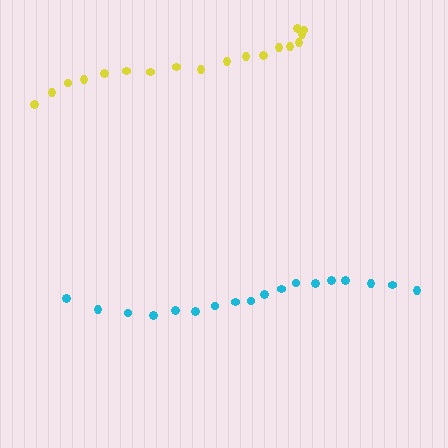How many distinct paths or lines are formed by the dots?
There are 2 distinct paths.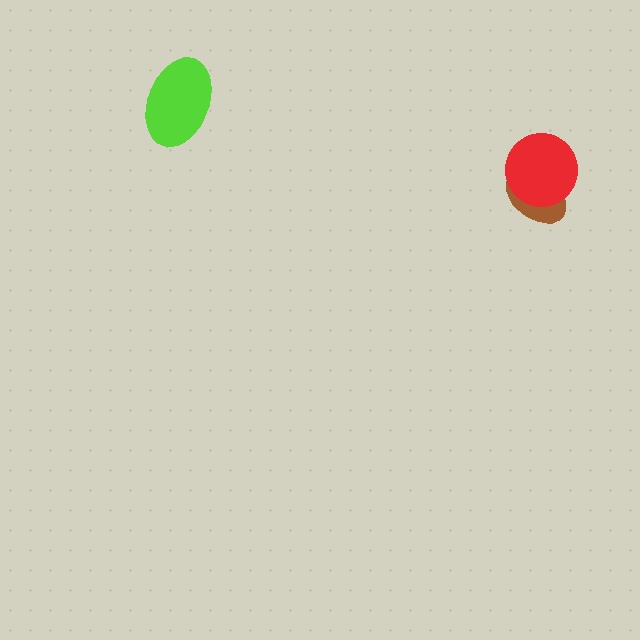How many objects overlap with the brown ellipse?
1 object overlaps with the brown ellipse.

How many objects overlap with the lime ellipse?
0 objects overlap with the lime ellipse.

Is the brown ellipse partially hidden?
Yes, it is partially covered by another shape.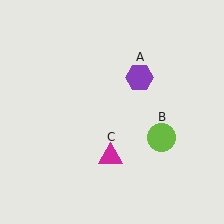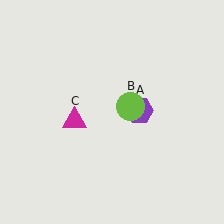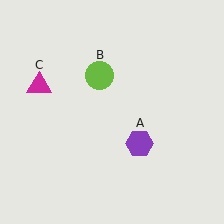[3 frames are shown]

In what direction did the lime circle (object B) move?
The lime circle (object B) moved up and to the left.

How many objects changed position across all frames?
3 objects changed position: purple hexagon (object A), lime circle (object B), magenta triangle (object C).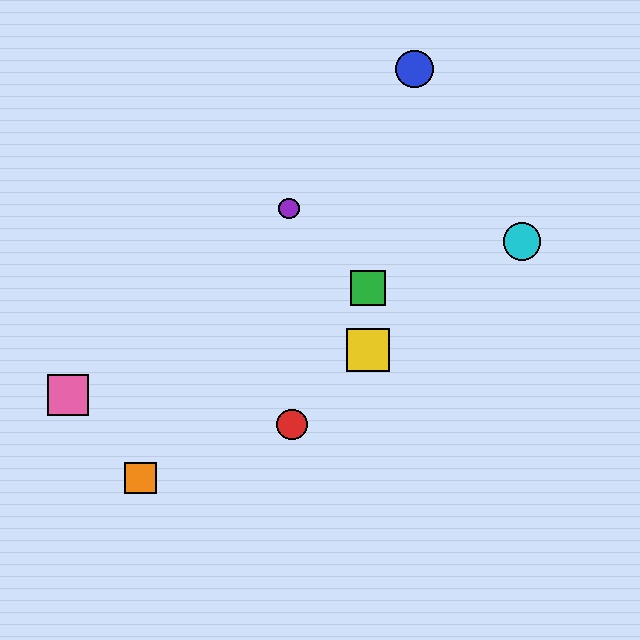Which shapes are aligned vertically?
The green square, the yellow square are aligned vertically.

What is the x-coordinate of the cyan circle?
The cyan circle is at x≈522.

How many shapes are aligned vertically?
2 shapes (the green square, the yellow square) are aligned vertically.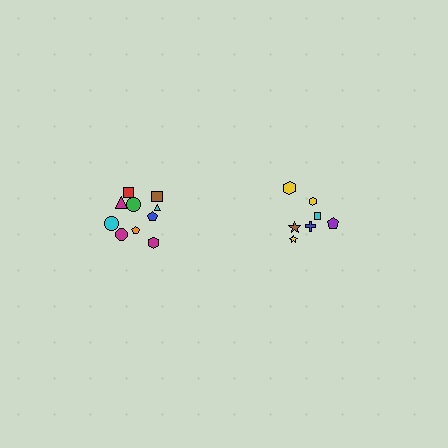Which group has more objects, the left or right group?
The left group.